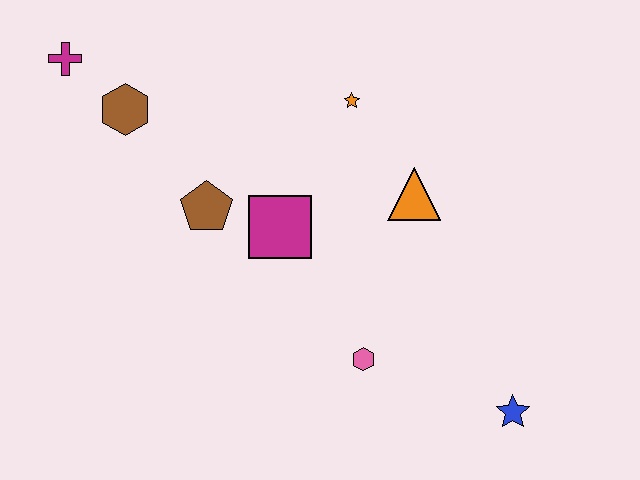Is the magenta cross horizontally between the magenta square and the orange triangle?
No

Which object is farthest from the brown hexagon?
The blue star is farthest from the brown hexagon.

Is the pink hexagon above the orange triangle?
No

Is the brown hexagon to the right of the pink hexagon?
No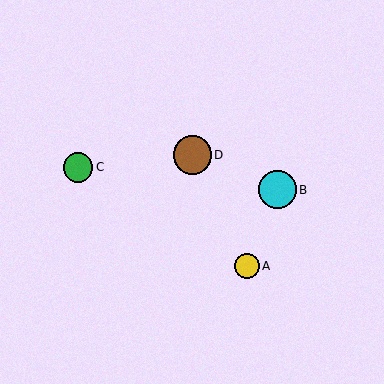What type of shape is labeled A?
Shape A is a yellow circle.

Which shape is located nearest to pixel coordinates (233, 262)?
The yellow circle (labeled A) at (247, 266) is nearest to that location.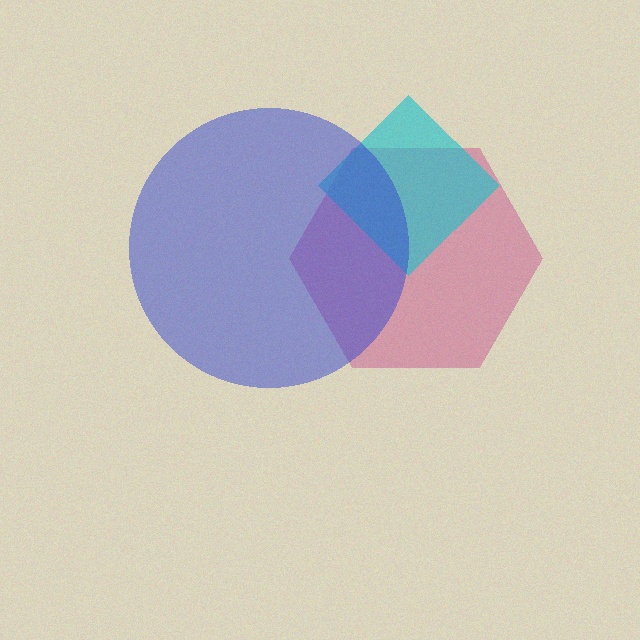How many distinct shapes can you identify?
There are 3 distinct shapes: a magenta hexagon, a cyan diamond, a blue circle.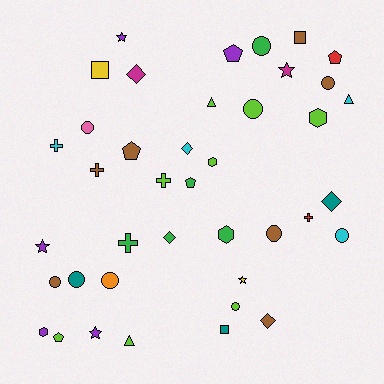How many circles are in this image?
There are 10 circles.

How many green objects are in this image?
There are 5 green objects.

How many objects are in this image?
There are 40 objects.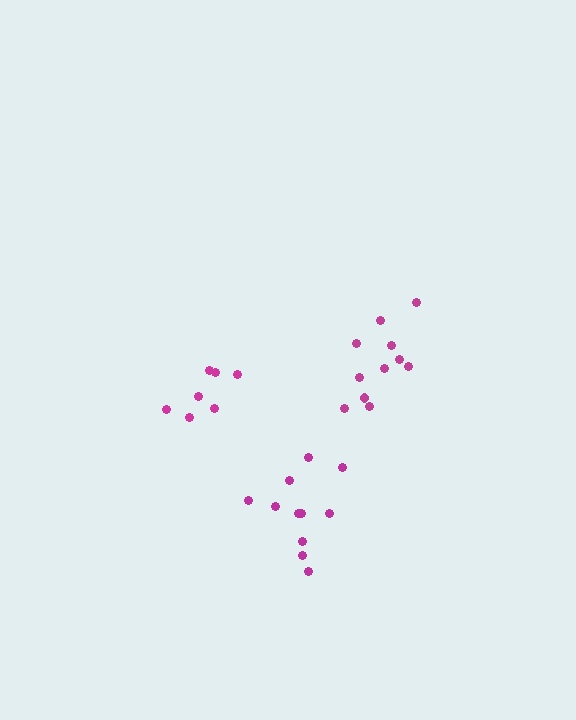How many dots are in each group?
Group 1: 11 dots, Group 2: 7 dots, Group 3: 11 dots (29 total).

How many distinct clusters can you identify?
There are 3 distinct clusters.